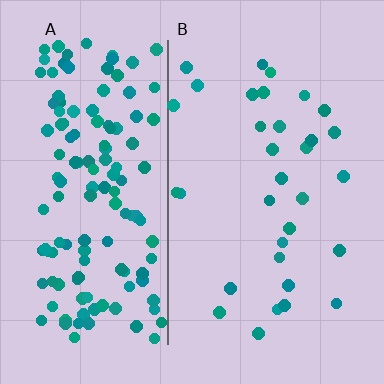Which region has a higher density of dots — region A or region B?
A (the left).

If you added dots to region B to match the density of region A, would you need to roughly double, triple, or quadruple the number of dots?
Approximately quadruple.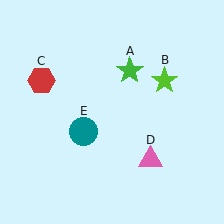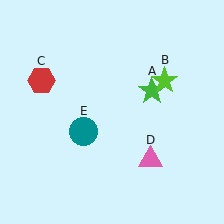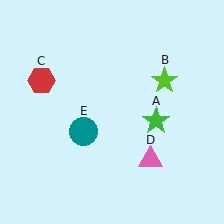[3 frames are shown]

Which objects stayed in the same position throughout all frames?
Lime star (object B) and red hexagon (object C) and pink triangle (object D) and teal circle (object E) remained stationary.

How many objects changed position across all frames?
1 object changed position: green star (object A).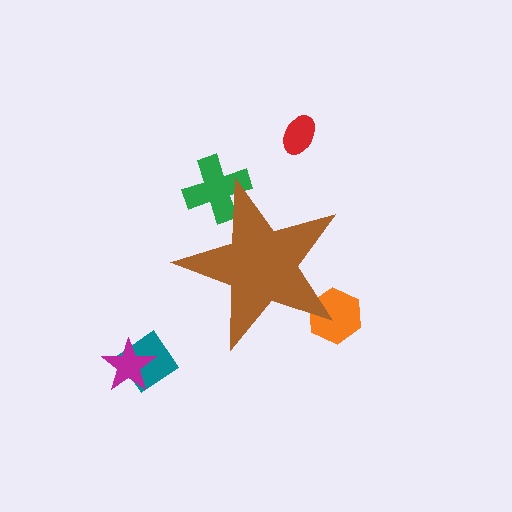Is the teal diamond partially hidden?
No, the teal diamond is fully visible.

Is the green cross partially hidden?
Yes, the green cross is partially hidden behind the brown star.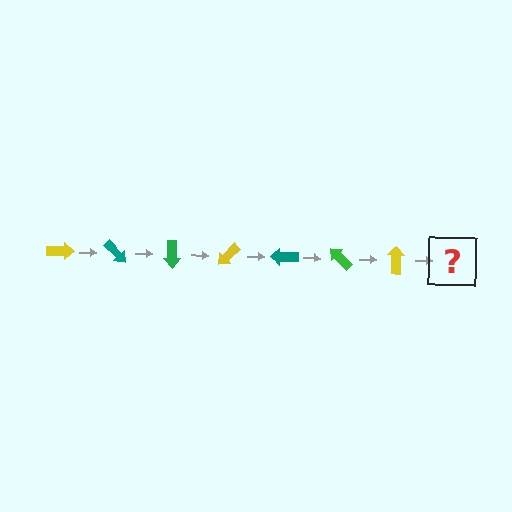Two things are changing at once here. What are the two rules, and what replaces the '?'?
The two rules are that it rotates 45 degrees each step and the color cycles through yellow, teal, and green. The '?' should be a teal arrow, rotated 315 degrees from the start.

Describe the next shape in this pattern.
It should be a teal arrow, rotated 315 degrees from the start.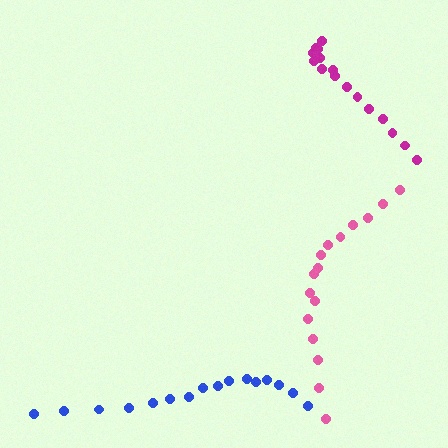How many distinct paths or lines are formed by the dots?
There are 3 distinct paths.